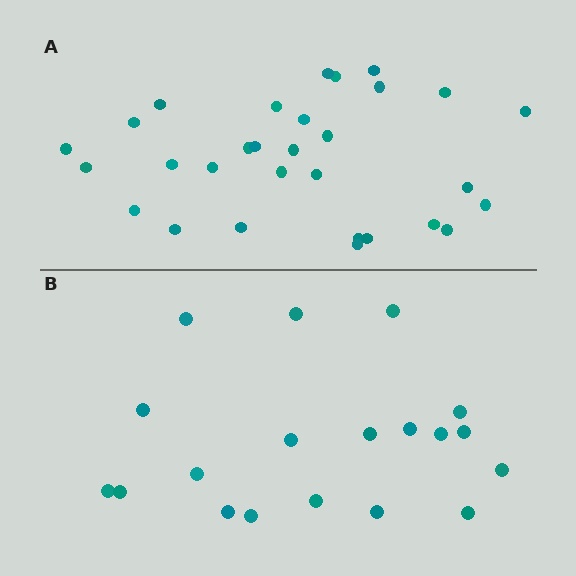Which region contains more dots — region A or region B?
Region A (the top region) has more dots.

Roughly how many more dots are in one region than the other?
Region A has roughly 12 or so more dots than region B.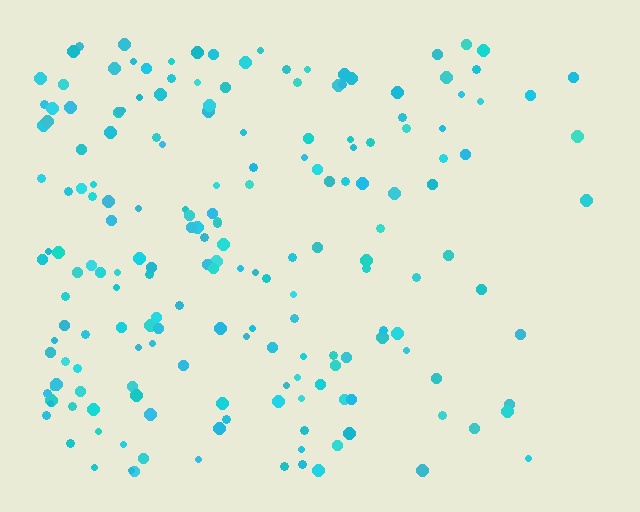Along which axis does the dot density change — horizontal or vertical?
Horizontal.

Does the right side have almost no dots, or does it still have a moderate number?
Still a moderate number, just noticeably fewer than the left.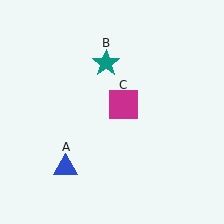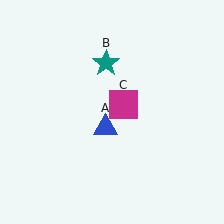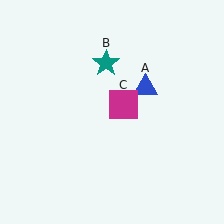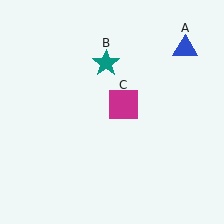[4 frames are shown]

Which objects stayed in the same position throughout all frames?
Teal star (object B) and magenta square (object C) remained stationary.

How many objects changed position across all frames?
1 object changed position: blue triangle (object A).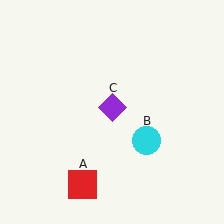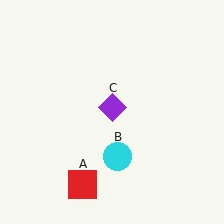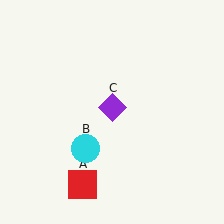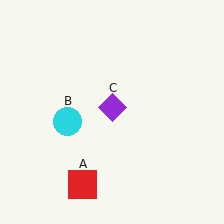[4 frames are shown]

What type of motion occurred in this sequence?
The cyan circle (object B) rotated clockwise around the center of the scene.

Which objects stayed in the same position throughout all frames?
Red square (object A) and purple diamond (object C) remained stationary.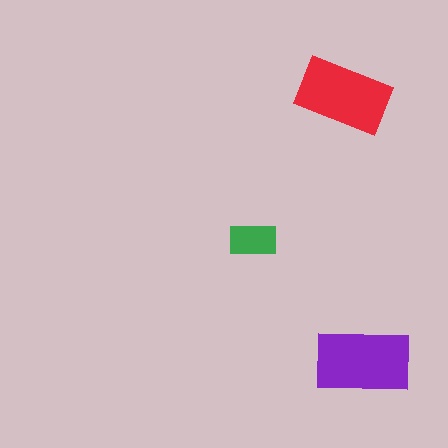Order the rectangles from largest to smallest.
the purple one, the red one, the green one.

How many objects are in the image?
There are 3 objects in the image.